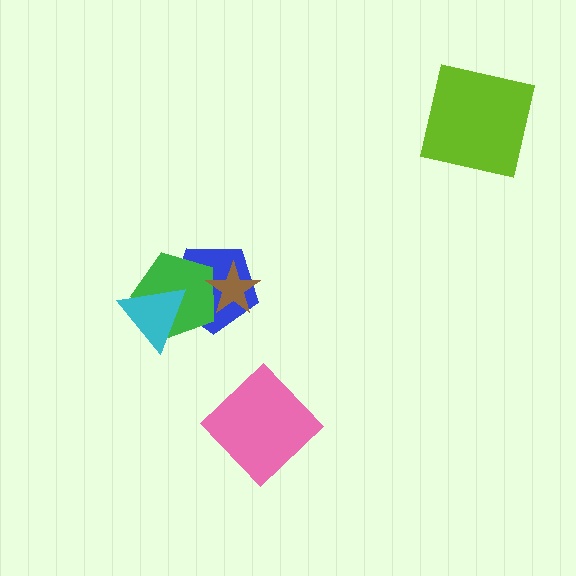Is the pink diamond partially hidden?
No, no other shape covers it.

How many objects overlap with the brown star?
2 objects overlap with the brown star.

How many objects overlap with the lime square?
0 objects overlap with the lime square.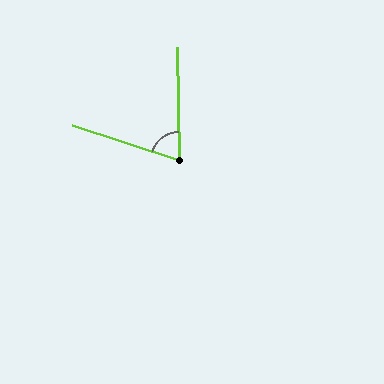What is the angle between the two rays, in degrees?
Approximately 71 degrees.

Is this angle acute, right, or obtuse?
It is acute.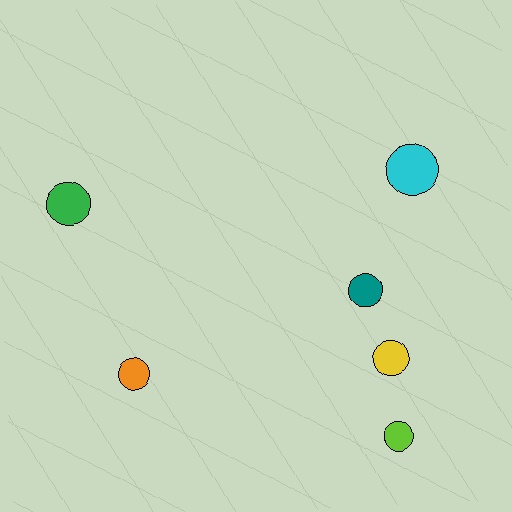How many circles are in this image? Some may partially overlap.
There are 6 circles.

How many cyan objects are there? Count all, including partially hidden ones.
There is 1 cyan object.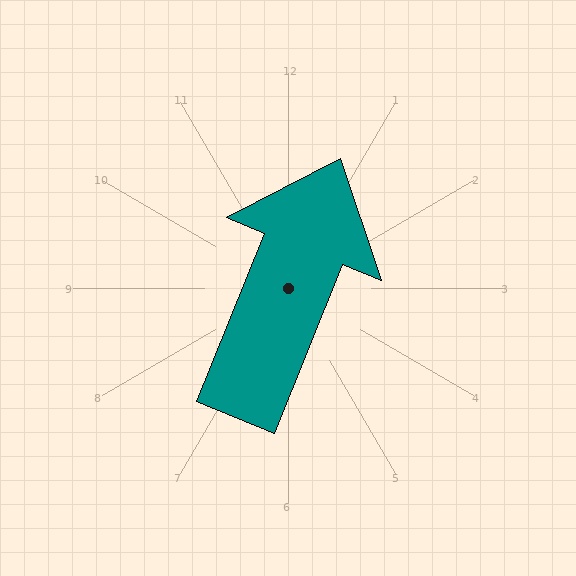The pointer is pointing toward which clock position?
Roughly 1 o'clock.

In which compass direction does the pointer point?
North.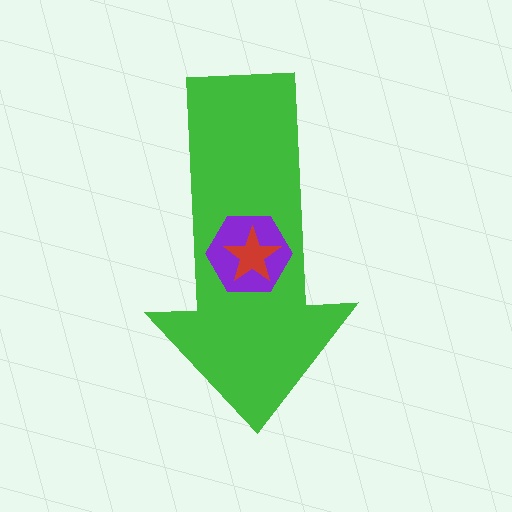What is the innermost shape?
The red star.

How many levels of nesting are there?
3.